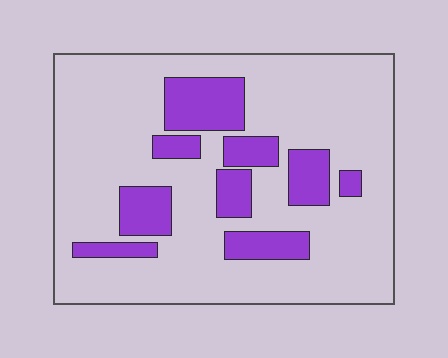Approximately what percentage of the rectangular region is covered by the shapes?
Approximately 20%.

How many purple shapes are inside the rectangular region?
9.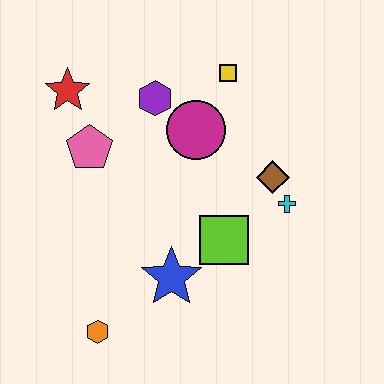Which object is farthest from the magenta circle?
The orange hexagon is farthest from the magenta circle.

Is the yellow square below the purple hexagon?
No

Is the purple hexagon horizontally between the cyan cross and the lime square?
No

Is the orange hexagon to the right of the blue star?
No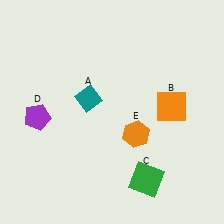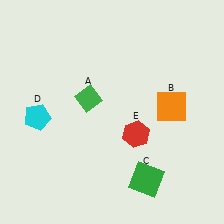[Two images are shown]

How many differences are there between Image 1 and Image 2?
There are 3 differences between the two images.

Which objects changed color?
A changed from teal to green. D changed from purple to cyan. E changed from orange to red.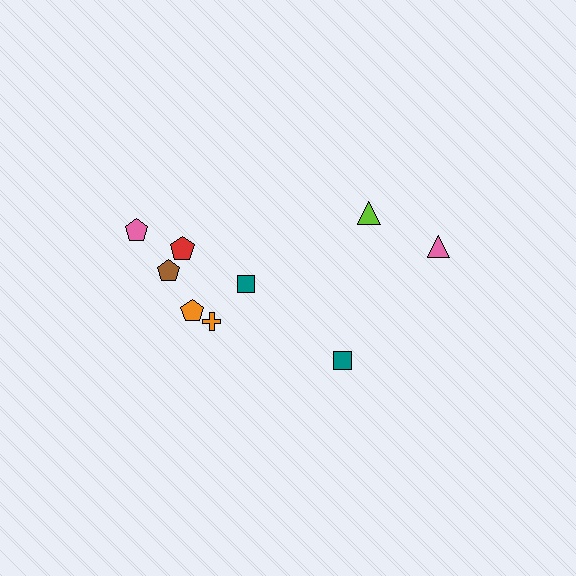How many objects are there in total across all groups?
There are 9 objects.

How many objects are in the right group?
There are 3 objects.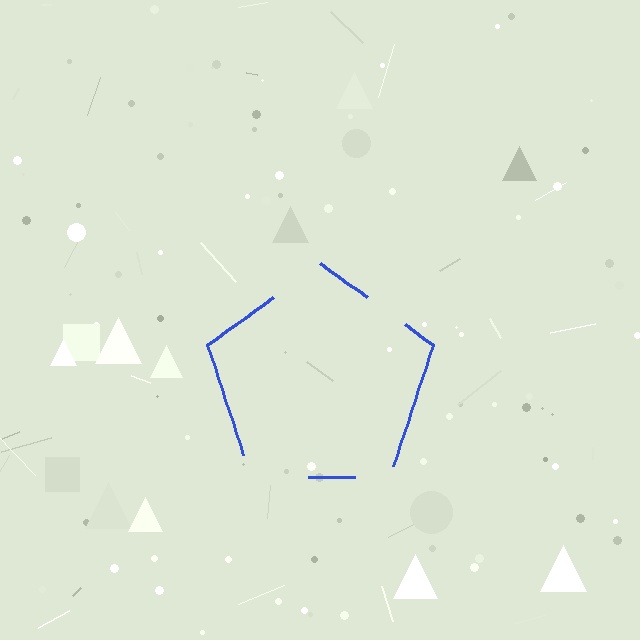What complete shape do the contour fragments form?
The contour fragments form a pentagon.